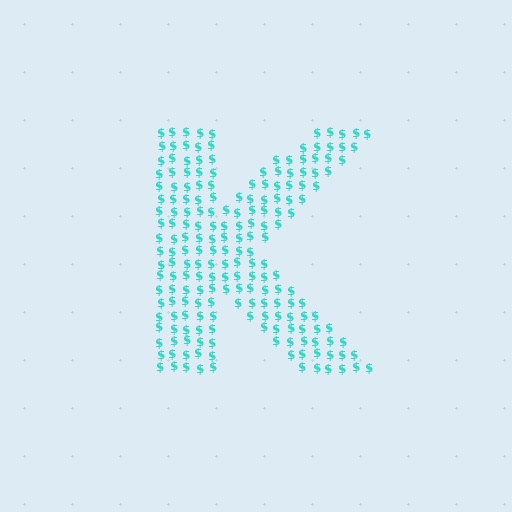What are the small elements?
The small elements are dollar signs.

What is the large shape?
The large shape is the letter K.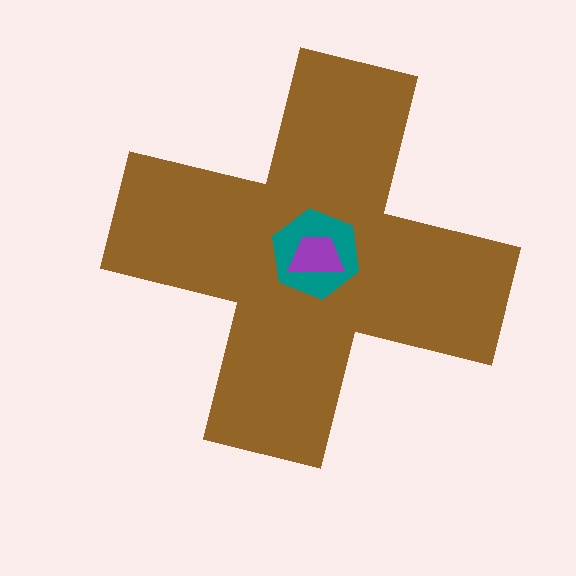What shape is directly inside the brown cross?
The teal hexagon.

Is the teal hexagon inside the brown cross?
Yes.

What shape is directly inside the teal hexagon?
The purple trapezoid.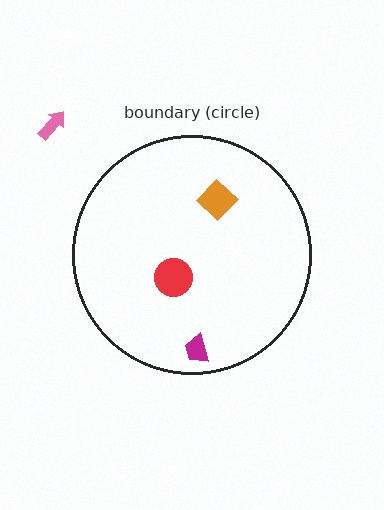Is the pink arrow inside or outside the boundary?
Outside.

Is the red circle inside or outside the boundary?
Inside.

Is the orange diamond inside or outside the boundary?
Inside.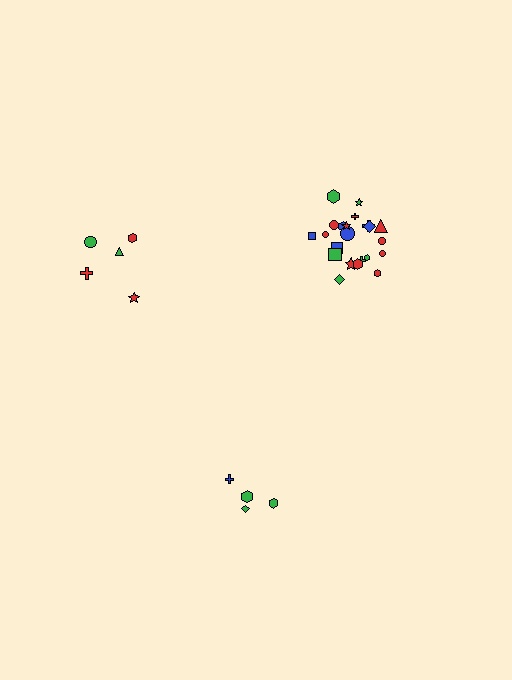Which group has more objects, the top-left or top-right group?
The top-right group.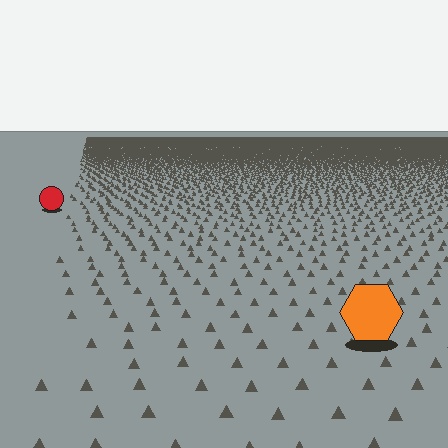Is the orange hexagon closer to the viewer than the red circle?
Yes. The orange hexagon is closer — you can tell from the texture gradient: the ground texture is coarser near it.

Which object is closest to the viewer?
The orange hexagon is closest. The texture marks near it are larger and more spread out.